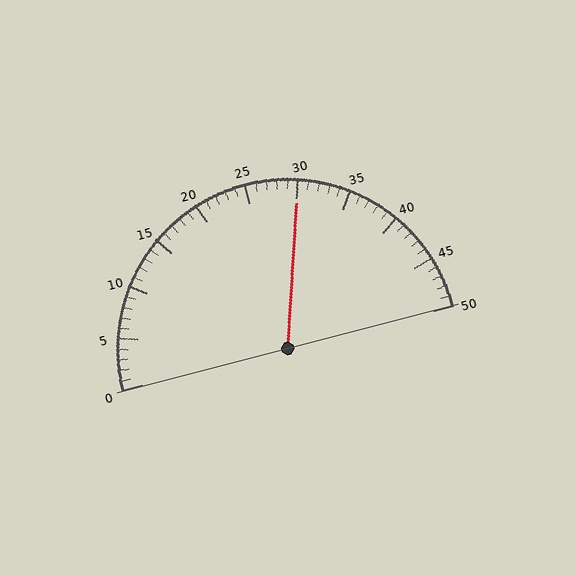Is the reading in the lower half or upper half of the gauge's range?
The reading is in the upper half of the range (0 to 50).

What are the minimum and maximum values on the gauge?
The gauge ranges from 0 to 50.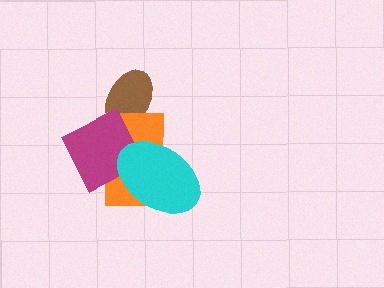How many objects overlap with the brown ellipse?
2 objects overlap with the brown ellipse.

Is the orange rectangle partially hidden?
Yes, it is partially covered by another shape.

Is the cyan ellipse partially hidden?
No, no other shape covers it.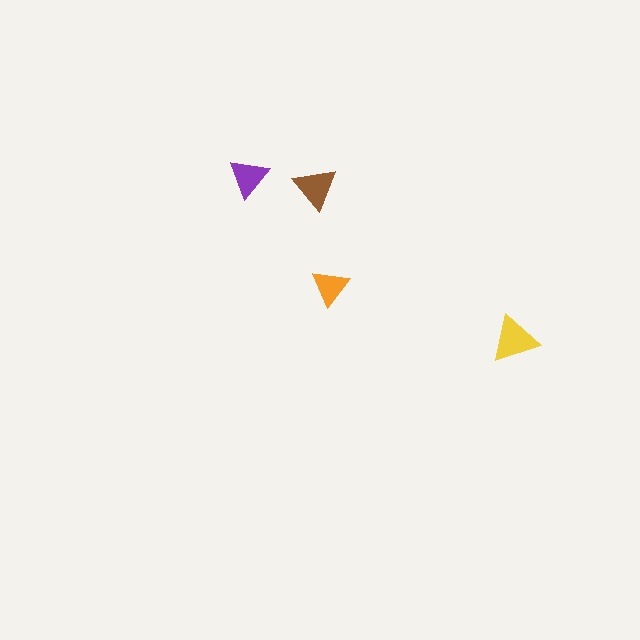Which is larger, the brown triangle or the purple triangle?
The brown one.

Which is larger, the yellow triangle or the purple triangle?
The yellow one.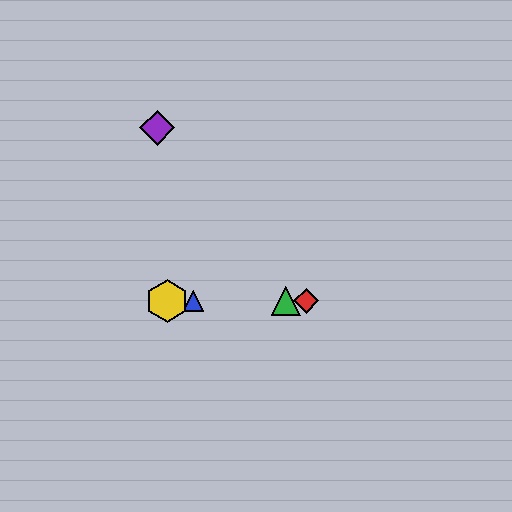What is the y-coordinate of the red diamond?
The red diamond is at y≈301.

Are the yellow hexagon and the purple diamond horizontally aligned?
No, the yellow hexagon is at y≈301 and the purple diamond is at y≈128.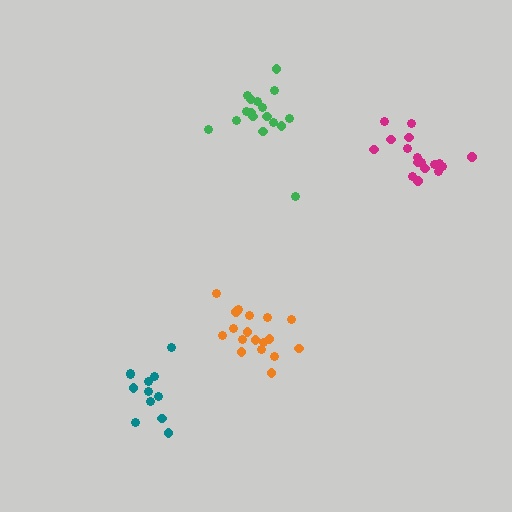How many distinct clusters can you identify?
There are 4 distinct clusters.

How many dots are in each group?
Group 1: 12 dots, Group 2: 17 dots, Group 3: 17 dots, Group 4: 18 dots (64 total).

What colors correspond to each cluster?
The clusters are colored: teal, green, magenta, orange.